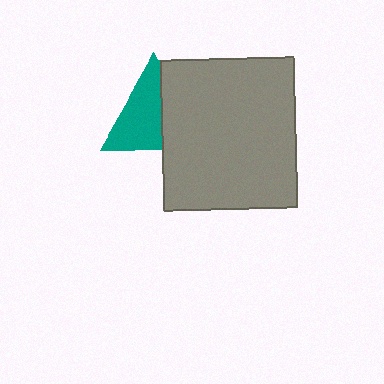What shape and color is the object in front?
The object in front is a gray rectangle.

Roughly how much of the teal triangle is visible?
About half of it is visible (roughly 60%).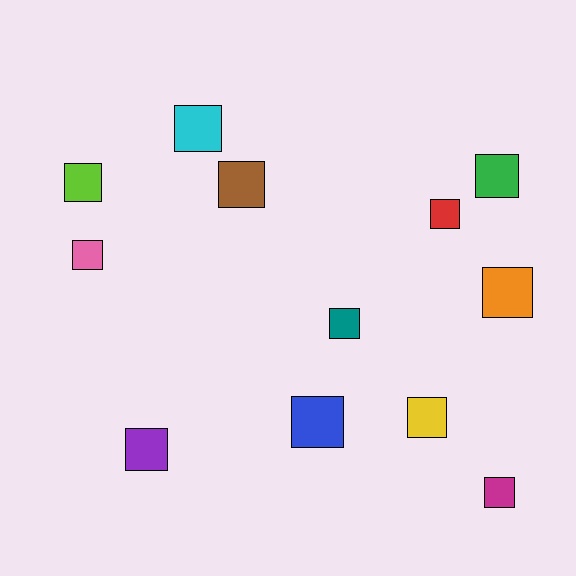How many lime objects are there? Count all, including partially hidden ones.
There is 1 lime object.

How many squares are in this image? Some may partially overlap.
There are 12 squares.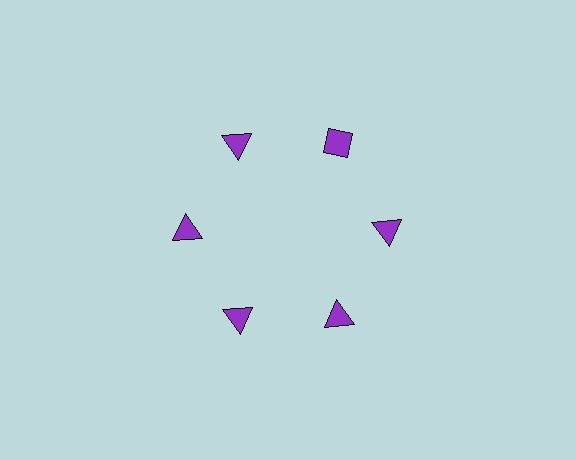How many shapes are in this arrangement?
There are 6 shapes arranged in a ring pattern.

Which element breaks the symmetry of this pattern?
The purple diamond at roughly the 1 o'clock position breaks the symmetry. All other shapes are purple triangles.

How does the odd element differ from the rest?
It has a different shape: diamond instead of triangle.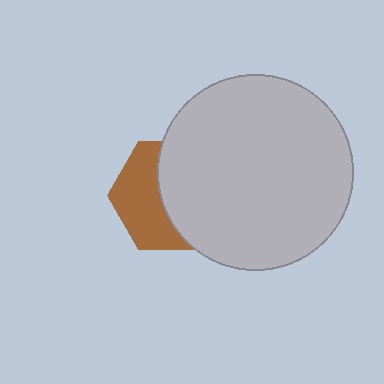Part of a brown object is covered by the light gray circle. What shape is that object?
It is a hexagon.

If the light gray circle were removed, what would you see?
You would see the complete brown hexagon.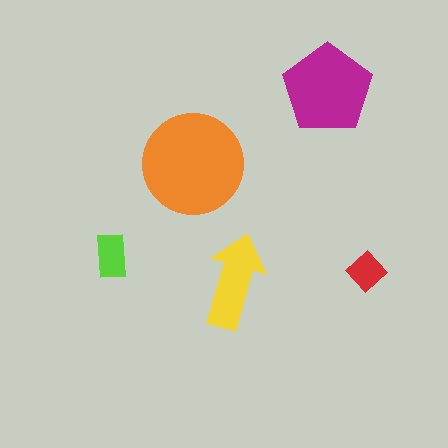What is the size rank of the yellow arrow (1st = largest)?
3rd.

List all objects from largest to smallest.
The orange circle, the magenta pentagon, the yellow arrow, the lime rectangle, the red diamond.